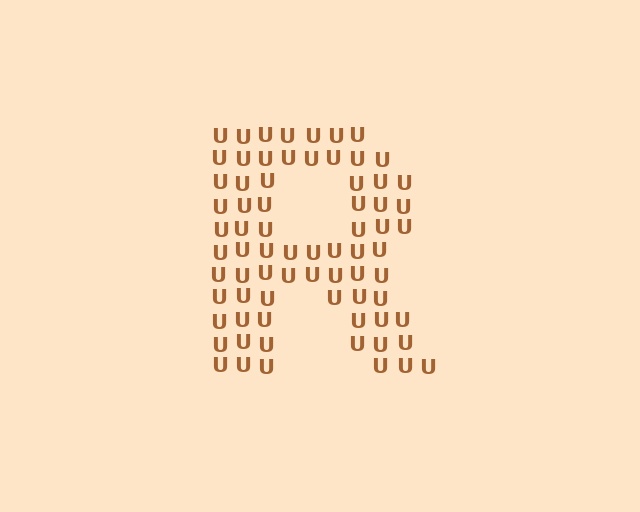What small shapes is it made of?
It is made of small letter U's.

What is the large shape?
The large shape is the letter R.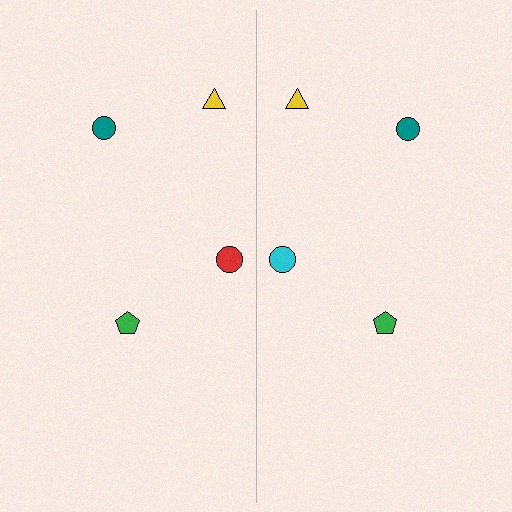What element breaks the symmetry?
The cyan circle on the right side breaks the symmetry — its mirror counterpart is red.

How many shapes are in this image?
There are 8 shapes in this image.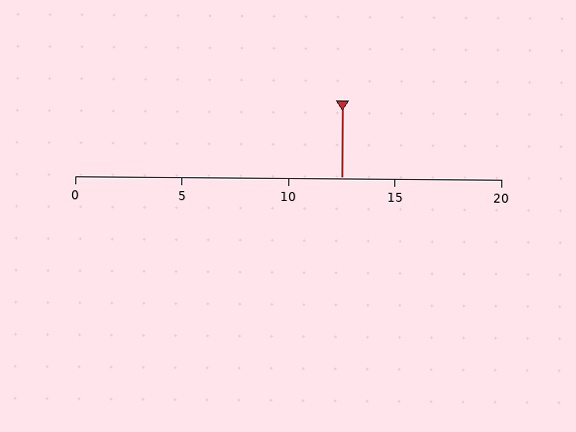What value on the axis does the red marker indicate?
The marker indicates approximately 12.5.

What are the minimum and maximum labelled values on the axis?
The axis runs from 0 to 20.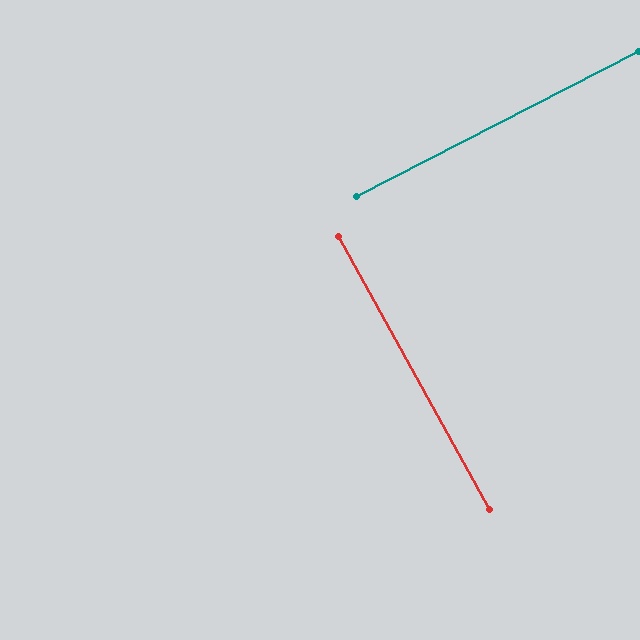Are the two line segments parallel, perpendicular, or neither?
Perpendicular — they meet at approximately 88°.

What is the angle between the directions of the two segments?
Approximately 88 degrees.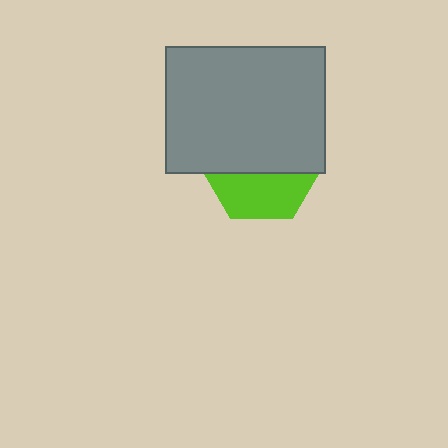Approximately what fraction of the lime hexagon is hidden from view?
Roughly 60% of the lime hexagon is hidden behind the gray rectangle.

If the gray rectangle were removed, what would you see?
You would see the complete lime hexagon.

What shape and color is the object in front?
The object in front is a gray rectangle.